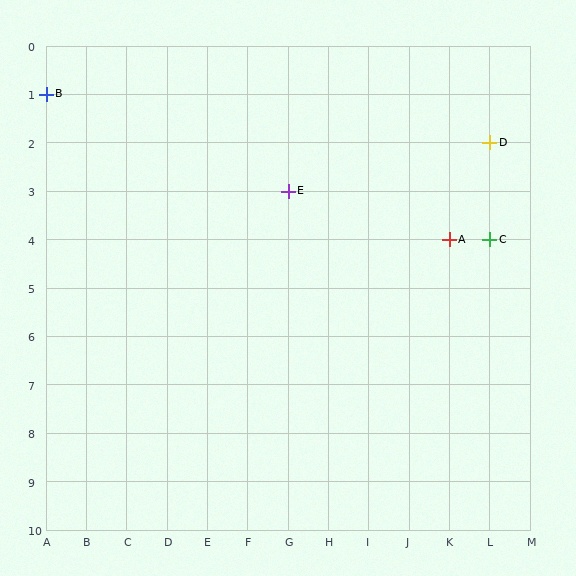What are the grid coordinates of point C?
Point C is at grid coordinates (L, 4).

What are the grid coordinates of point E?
Point E is at grid coordinates (G, 3).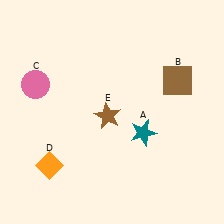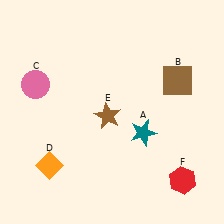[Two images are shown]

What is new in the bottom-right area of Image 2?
A red hexagon (F) was added in the bottom-right area of Image 2.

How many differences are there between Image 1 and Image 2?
There is 1 difference between the two images.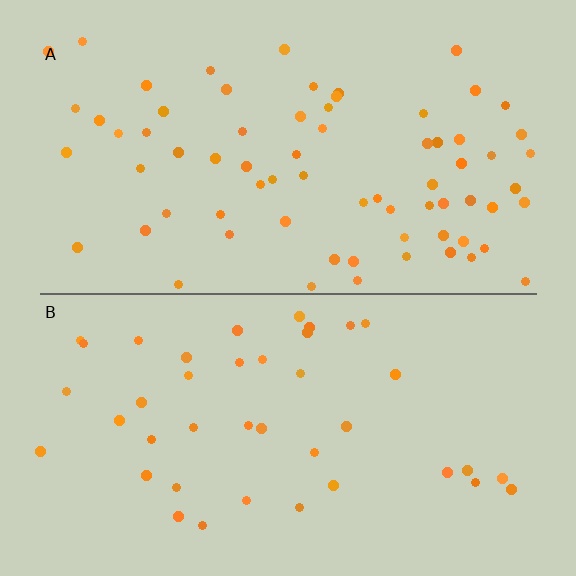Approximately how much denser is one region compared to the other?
Approximately 1.7× — region A over region B.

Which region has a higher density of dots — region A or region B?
A (the top).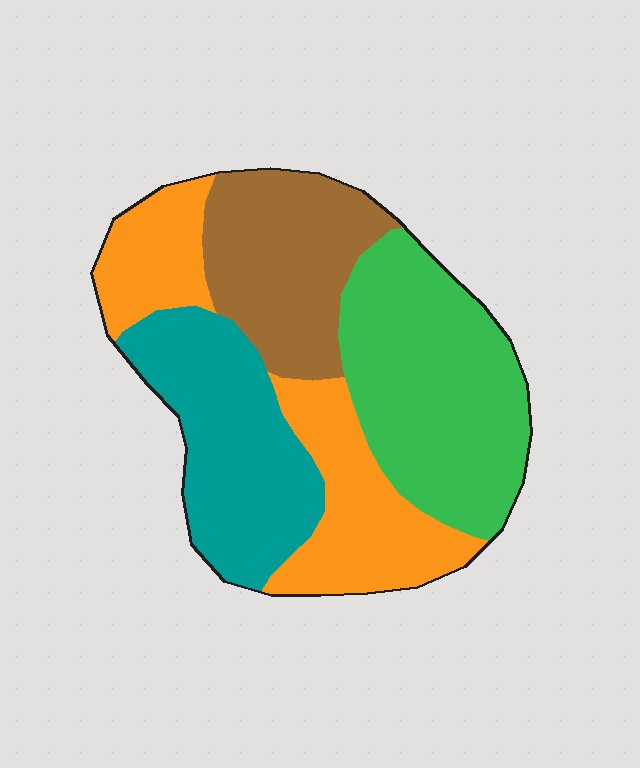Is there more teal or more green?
Green.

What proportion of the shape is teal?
Teal covers 24% of the shape.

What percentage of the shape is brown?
Brown covers about 20% of the shape.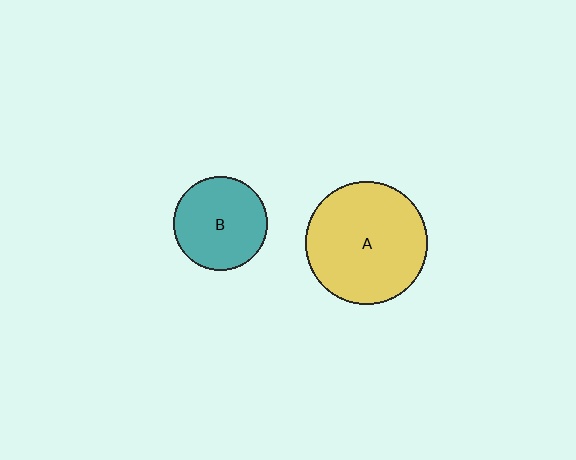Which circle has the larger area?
Circle A (yellow).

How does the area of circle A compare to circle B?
Approximately 1.7 times.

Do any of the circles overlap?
No, none of the circles overlap.